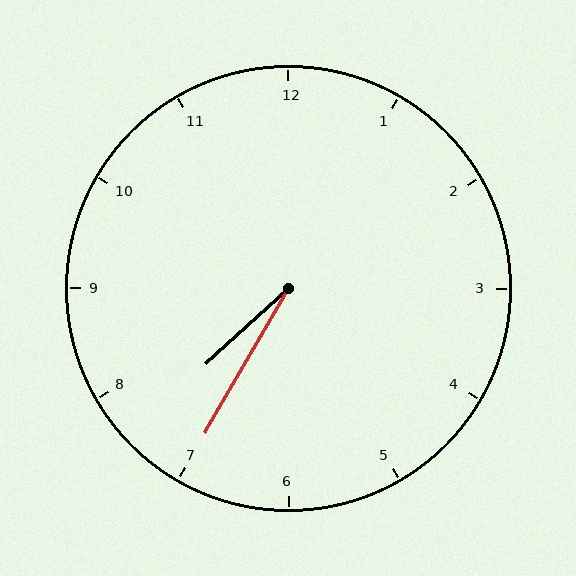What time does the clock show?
7:35.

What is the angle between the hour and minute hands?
Approximately 18 degrees.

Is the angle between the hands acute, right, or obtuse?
It is acute.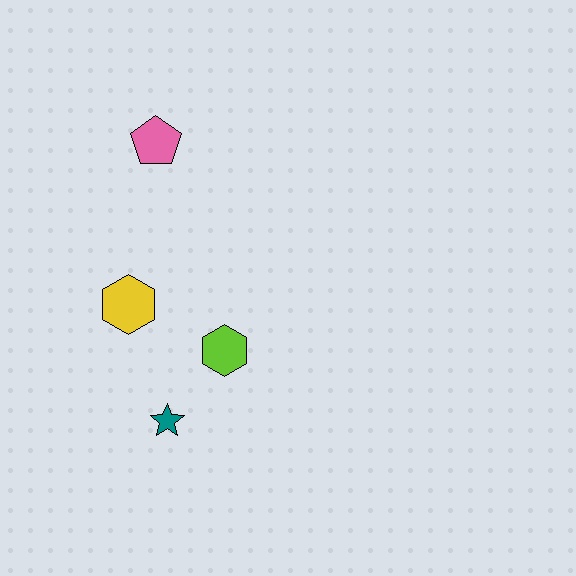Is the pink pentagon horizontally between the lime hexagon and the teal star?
No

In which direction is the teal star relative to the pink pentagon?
The teal star is below the pink pentagon.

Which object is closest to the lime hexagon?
The teal star is closest to the lime hexagon.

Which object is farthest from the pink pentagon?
The teal star is farthest from the pink pentagon.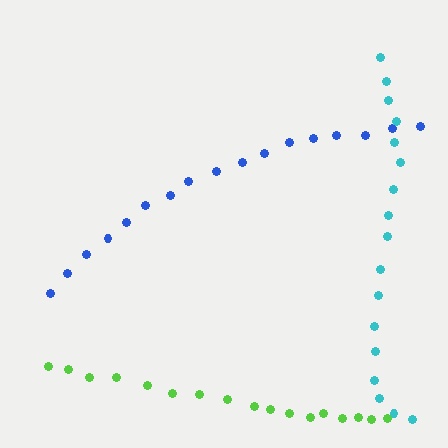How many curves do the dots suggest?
There are 3 distinct paths.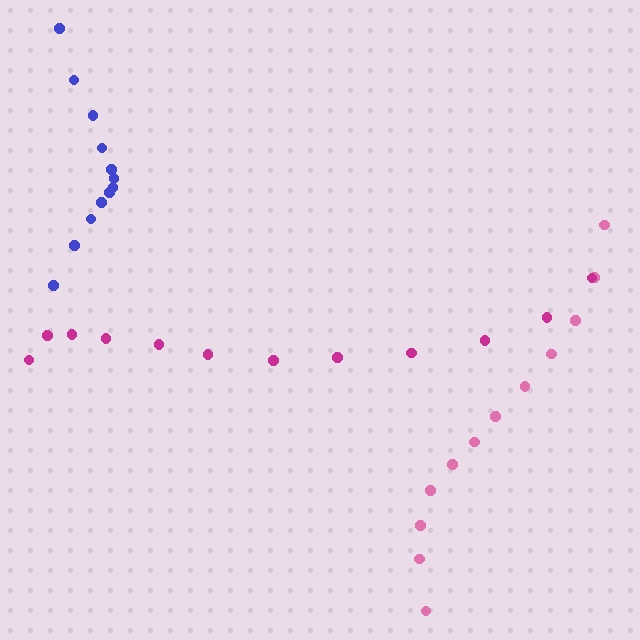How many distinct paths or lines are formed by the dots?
There are 3 distinct paths.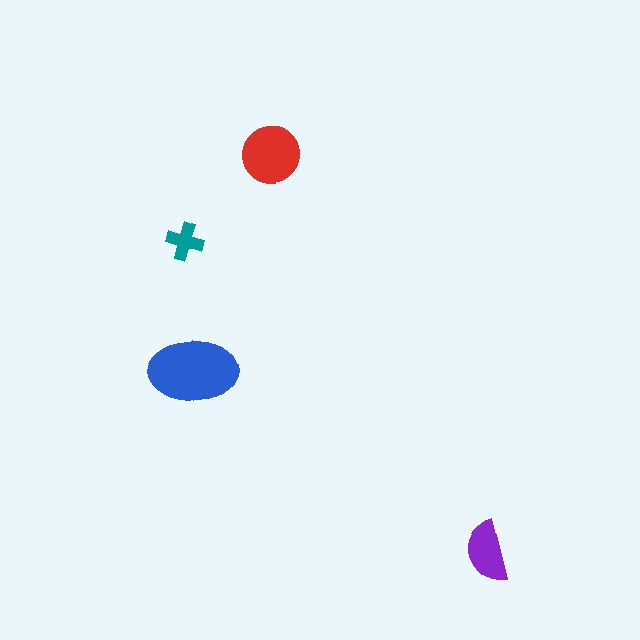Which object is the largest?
The blue ellipse.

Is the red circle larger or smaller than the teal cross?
Larger.